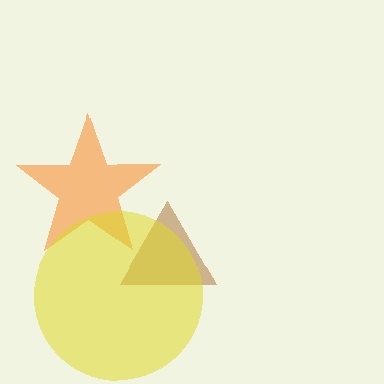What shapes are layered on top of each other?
The layered shapes are: an orange star, a brown triangle, a yellow circle.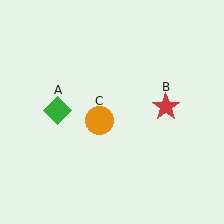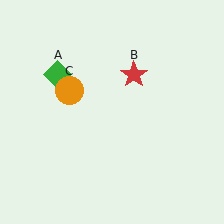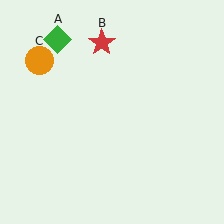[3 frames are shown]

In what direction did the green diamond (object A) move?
The green diamond (object A) moved up.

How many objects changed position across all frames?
3 objects changed position: green diamond (object A), red star (object B), orange circle (object C).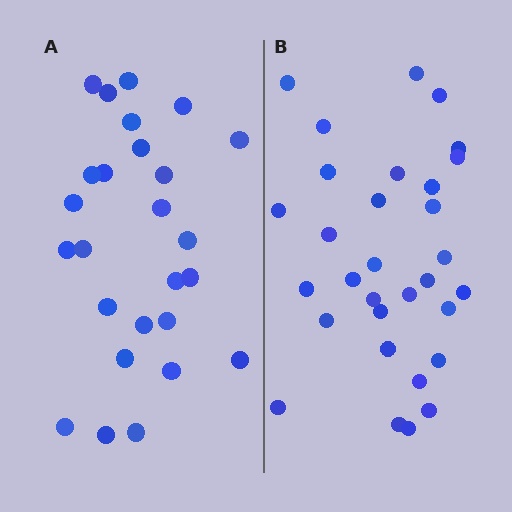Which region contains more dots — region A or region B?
Region B (the right region) has more dots.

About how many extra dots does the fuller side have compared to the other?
Region B has about 5 more dots than region A.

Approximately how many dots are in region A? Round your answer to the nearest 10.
About 30 dots. (The exact count is 26, which rounds to 30.)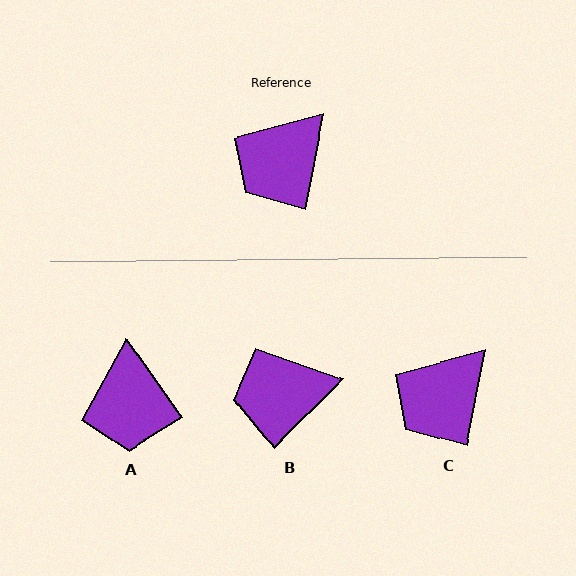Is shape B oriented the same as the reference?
No, it is off by about 35 degrees.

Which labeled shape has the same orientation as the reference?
C.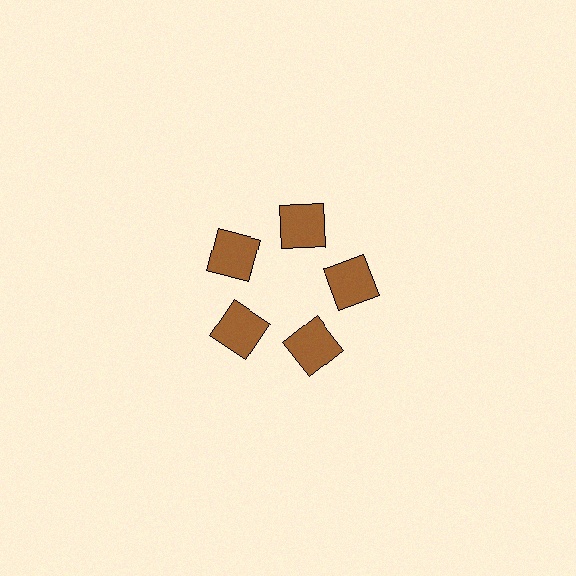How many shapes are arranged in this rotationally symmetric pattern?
There are 5 shapes, arranged in 5 groups of 1.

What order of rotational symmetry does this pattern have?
This pattern has 5-fold rotational symmetry.